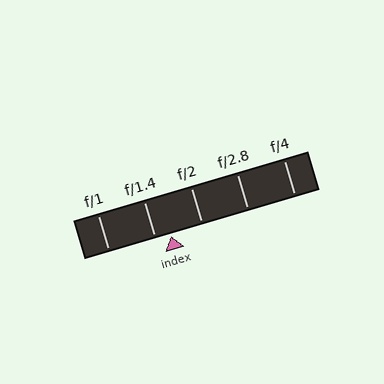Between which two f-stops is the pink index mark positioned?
The index mark is between f/1.4 and f/2.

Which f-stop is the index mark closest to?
The index mark is closest to f/1.4.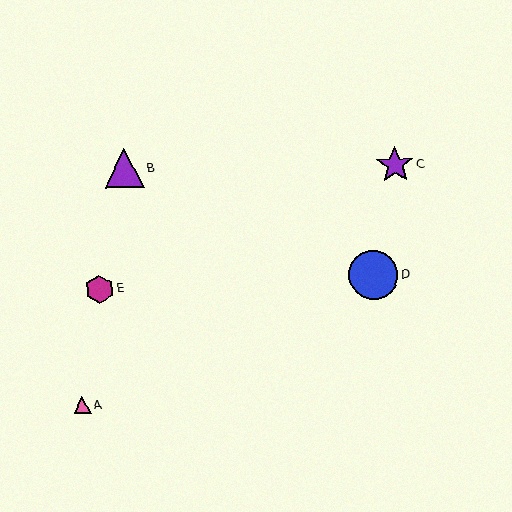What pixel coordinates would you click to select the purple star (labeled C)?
Click at (395, 165) to select the purple star C.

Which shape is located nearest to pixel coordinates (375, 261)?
The blue circle (labeled D) at (374, 275) is nearest to that location.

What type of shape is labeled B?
Shape B is a purple triangle.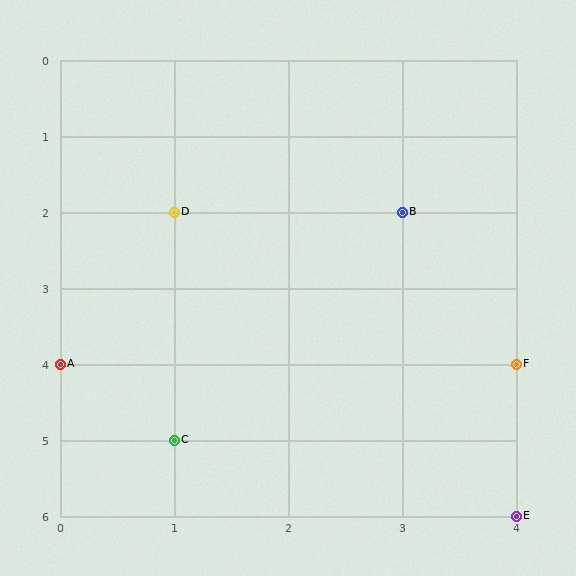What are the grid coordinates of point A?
Point A is at grid coordinates (0, 4).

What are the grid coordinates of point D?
Point D is at grid coordinates (1, 2).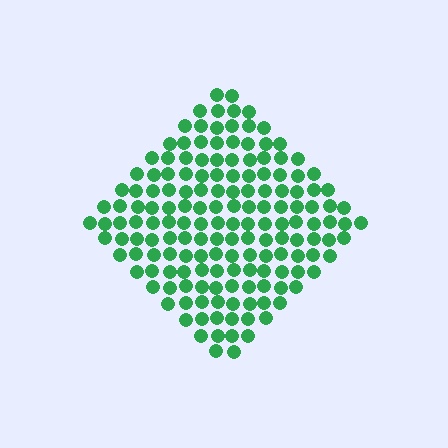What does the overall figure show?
The overall figure shows a diamond.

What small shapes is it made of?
It is made of small circles.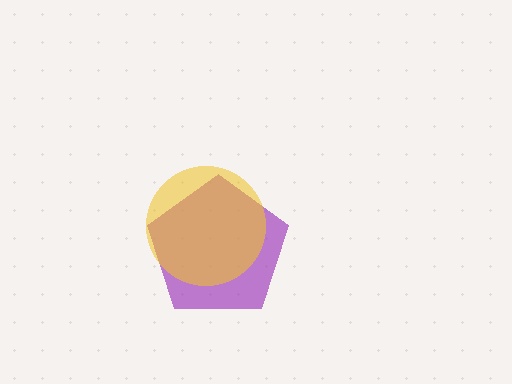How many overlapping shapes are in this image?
There are 2 overlapping shapes in the image.